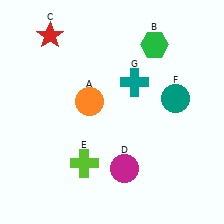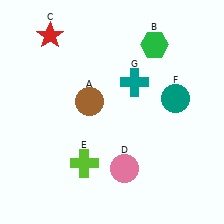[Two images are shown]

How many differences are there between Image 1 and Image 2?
There are 2 differences between the two images.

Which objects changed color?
A changed from orange to brown. D changed from magenta to pink.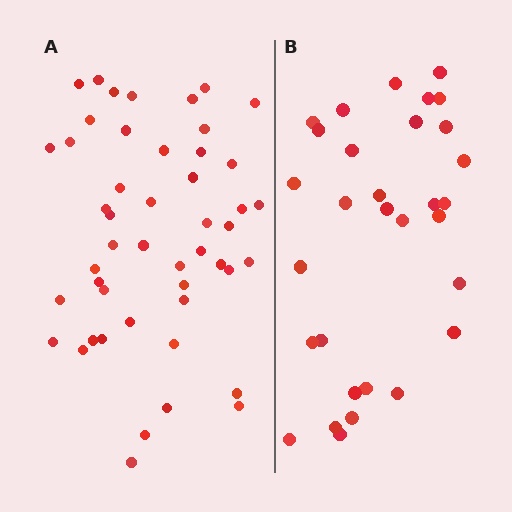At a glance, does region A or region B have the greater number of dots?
Region A (the left region) has more dots.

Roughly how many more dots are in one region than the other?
Region A has approximately 15 more dots than region B.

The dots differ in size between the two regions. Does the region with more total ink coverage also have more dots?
No. Region B has more total ink coverage because its dots are larger, but region A actually contains more individual dots. Total area can be misleading — the number of items is what matters here.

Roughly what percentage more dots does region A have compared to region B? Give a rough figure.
About 55% more.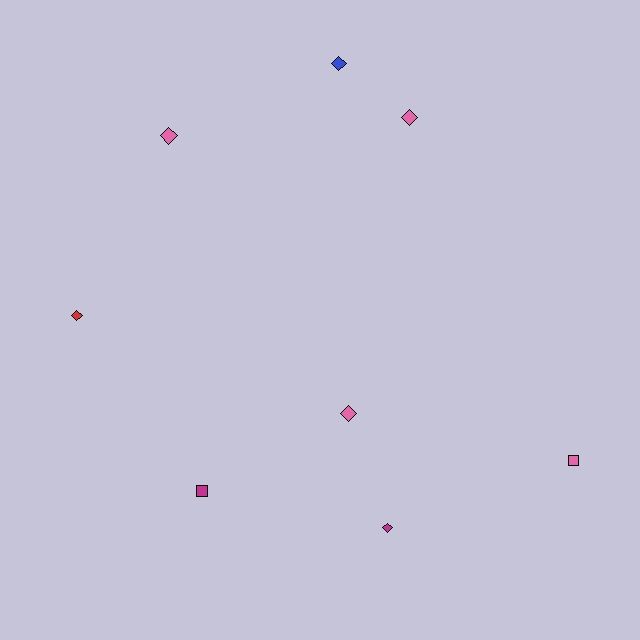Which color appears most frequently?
Pink, with 4 objects.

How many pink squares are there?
There is 1 pink square.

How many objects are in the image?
There are 8 objects.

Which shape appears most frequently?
Diamond, with 6 objects.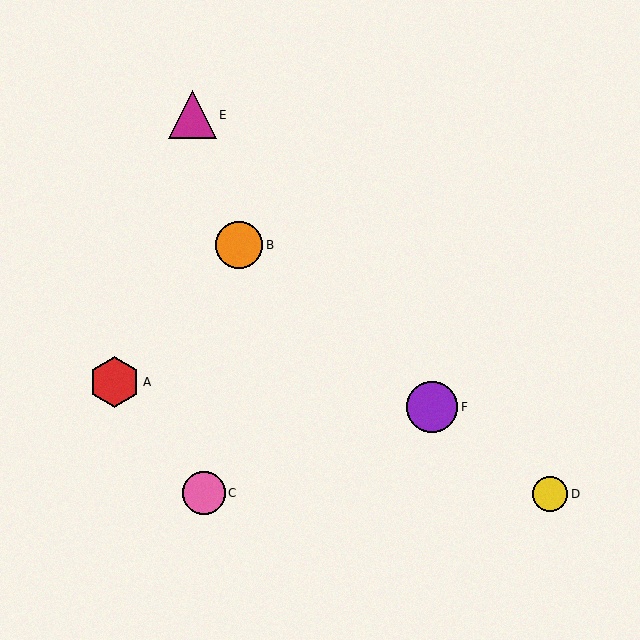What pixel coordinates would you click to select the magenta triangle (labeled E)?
Click at (193, 115) to select the magenta triangle E.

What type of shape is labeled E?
Shape E is a magenta triangle.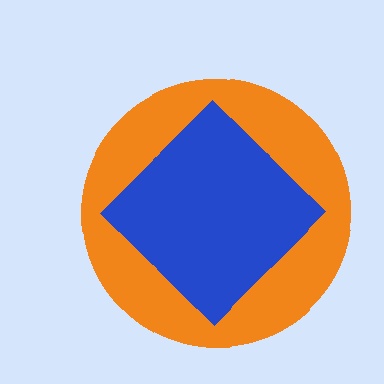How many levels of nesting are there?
2.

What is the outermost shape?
The orange circle.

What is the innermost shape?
The blue diamond.